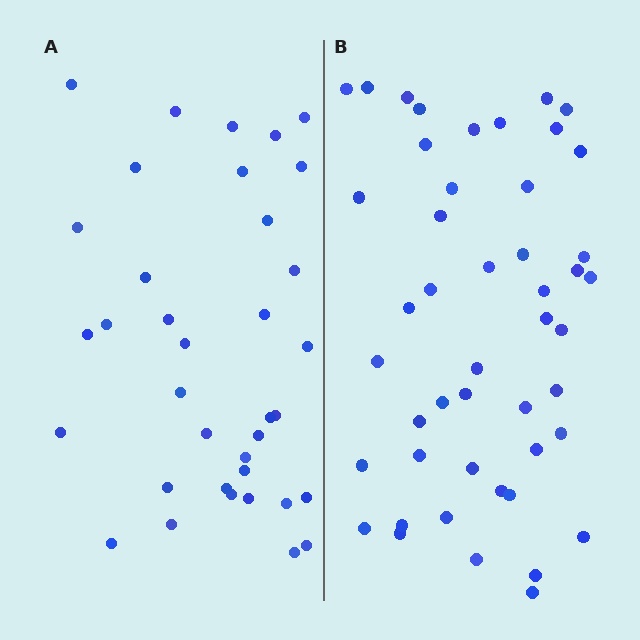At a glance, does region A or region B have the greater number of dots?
Region B (the right region) has more dots.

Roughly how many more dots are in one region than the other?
Region B has roughly 12 or so more dots than region A.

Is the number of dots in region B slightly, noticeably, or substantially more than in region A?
Region B has noticeably more, but not dramatically so. The ratio is roughly 1.3 to 1.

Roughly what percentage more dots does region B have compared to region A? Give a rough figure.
About 30% more.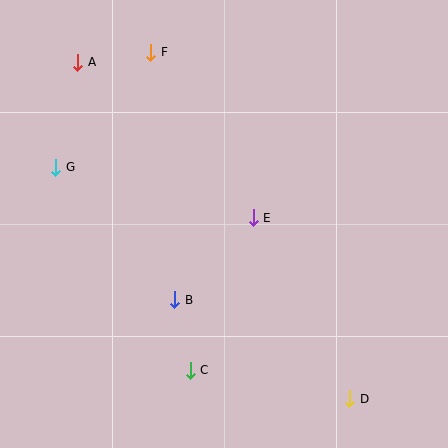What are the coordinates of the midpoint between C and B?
The midpoint between C and B is at (183, 335).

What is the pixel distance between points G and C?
The distance between G and C is 244 pixels.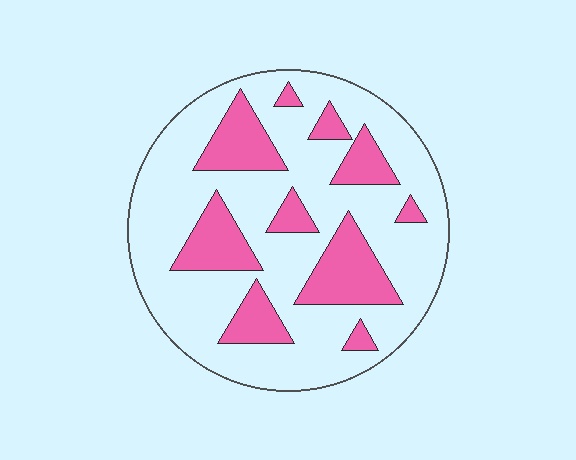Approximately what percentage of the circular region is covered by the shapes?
Approximately 25%.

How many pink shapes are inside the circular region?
10.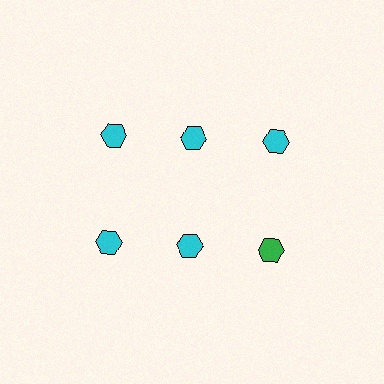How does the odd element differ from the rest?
It has a different color: green instead of cyan.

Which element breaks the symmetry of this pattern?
The green hexagon in the second row, center column breaks the symmetry. All other shapes are cyan hexagons.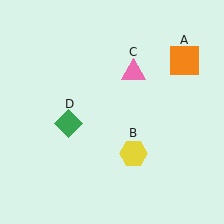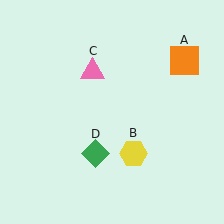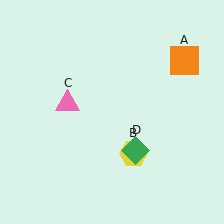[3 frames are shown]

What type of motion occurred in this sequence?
The pink triangle (object C), green diamond (object D) rotated counterclockwise around the center of the scene.